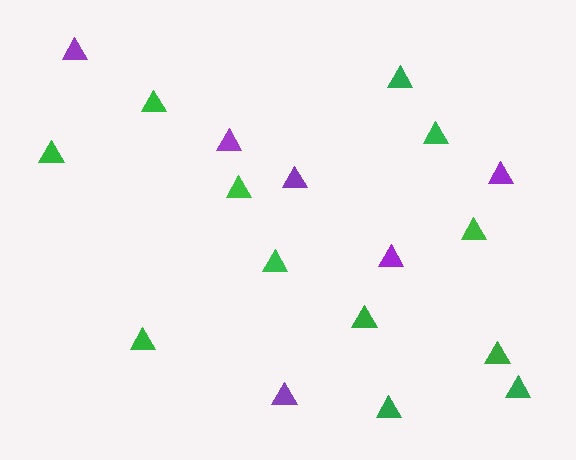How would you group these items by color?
There are 2 groups: one group of green triangles (12) and one group of purple triangles (6).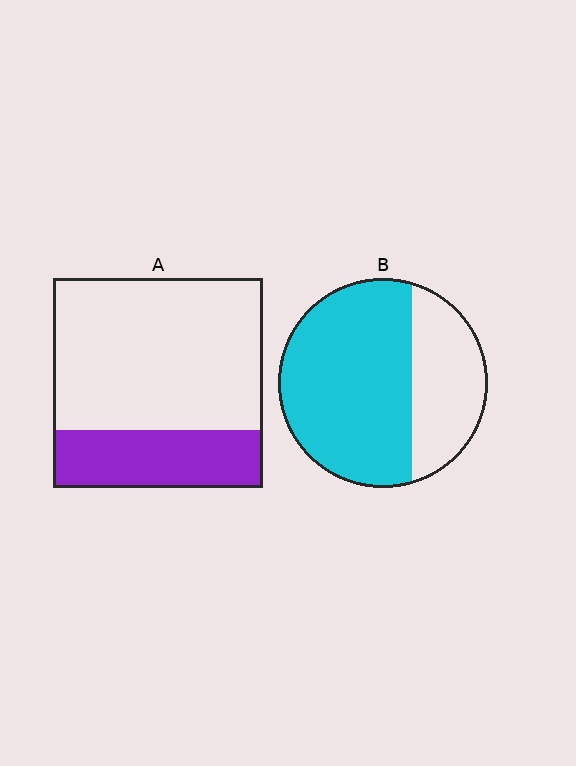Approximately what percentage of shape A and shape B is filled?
A is approximately 30% and B is approximately 65%.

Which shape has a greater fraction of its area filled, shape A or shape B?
Shape B.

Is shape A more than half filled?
No.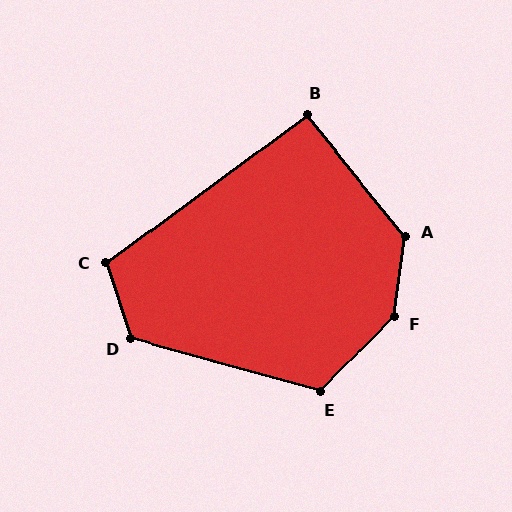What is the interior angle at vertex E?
Approximately 118 degrees (obtuse).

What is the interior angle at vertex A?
Approximately 133 degrees (obtuse).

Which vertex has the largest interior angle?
F, at approximately 144 degrees.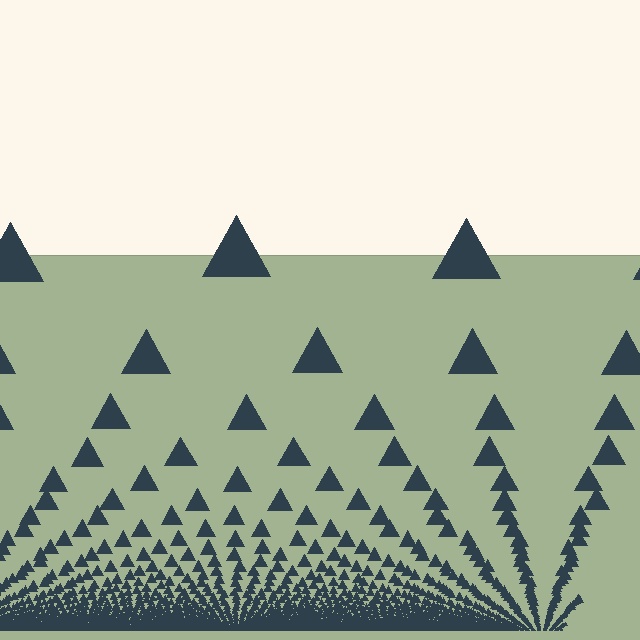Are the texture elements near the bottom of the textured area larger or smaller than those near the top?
Smaller. The gradient is inverted — elements near the bottom are smaller and denser.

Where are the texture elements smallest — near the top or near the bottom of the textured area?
Near the bottom.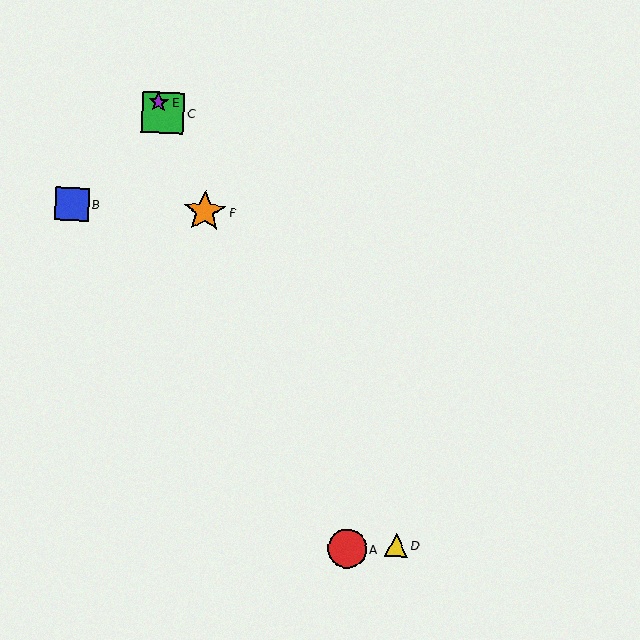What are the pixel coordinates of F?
Object F is at (205, 212).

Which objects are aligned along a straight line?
Objects A, C, E, F are aligned along a straight line.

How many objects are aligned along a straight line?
4 objects (A, C, E, F) are aligned along a straight line.